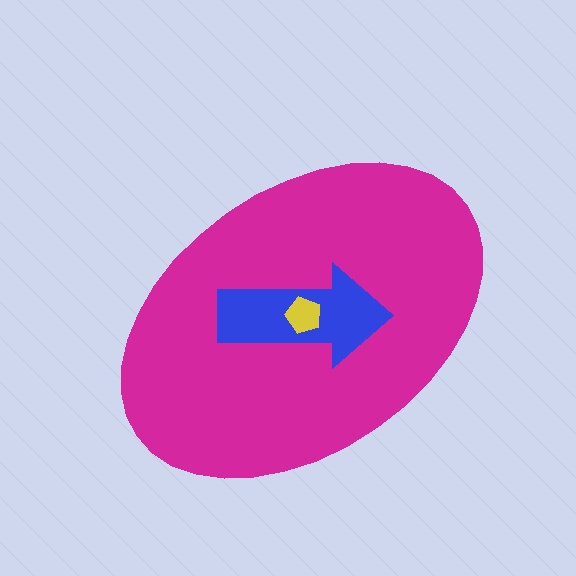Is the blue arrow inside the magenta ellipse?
Yes.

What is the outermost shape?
The magenta ellipse.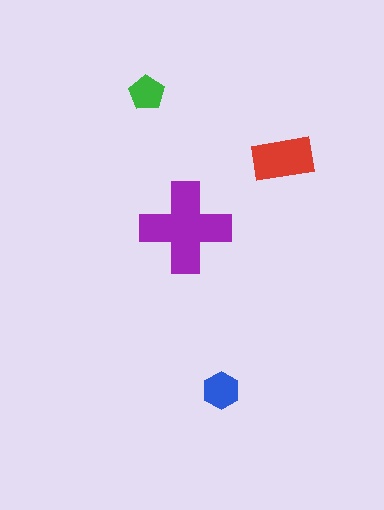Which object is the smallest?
The green pentagon.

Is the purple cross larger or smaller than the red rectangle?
Larger.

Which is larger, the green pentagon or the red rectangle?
The red rectangle.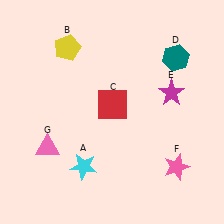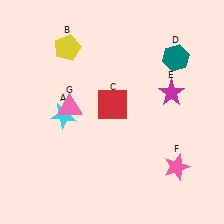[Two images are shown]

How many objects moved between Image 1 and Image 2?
2 objects moved between the two images.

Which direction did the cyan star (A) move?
The cyan star (A) moved up.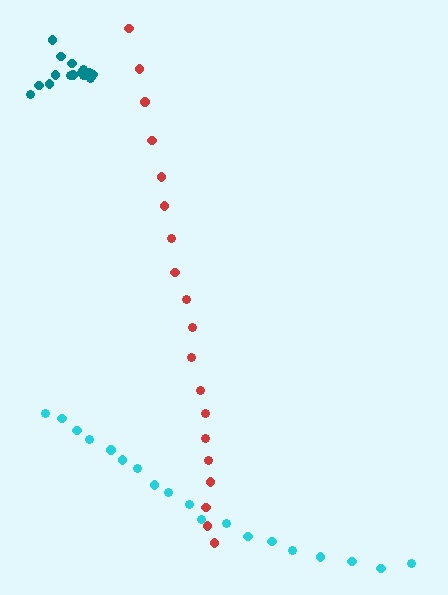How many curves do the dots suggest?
There are 3 distinct paths.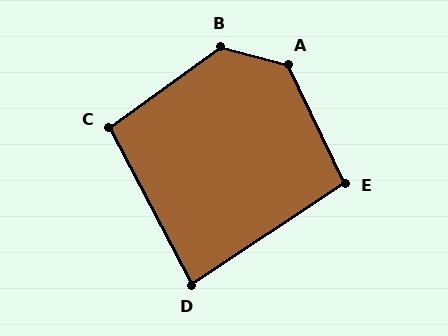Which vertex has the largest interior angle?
A, at approximately 131 degrees.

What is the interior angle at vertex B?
Approximately 129 degrees (obtuse).